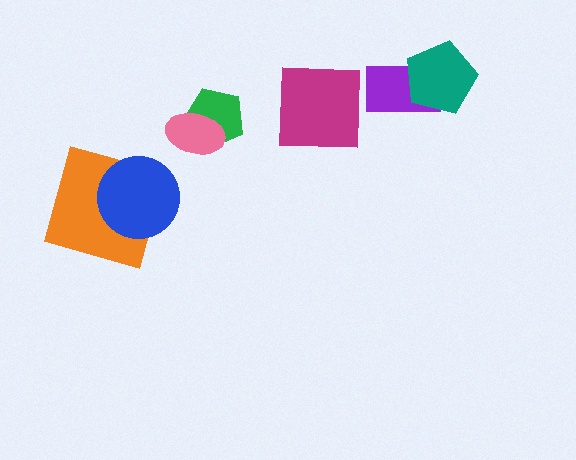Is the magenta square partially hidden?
No, no other shape covers it.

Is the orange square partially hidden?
Yes, it is partially covered by another shape.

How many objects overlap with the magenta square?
0 objects overlap with the magenta square.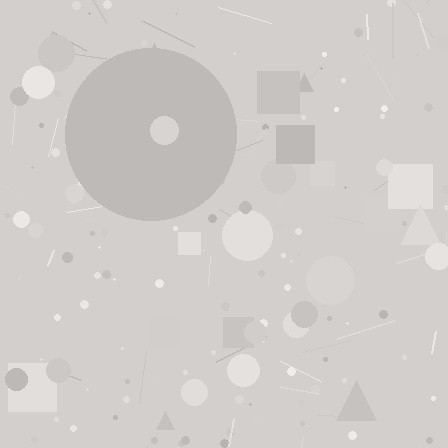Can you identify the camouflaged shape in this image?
The camouflaged shape is a circle.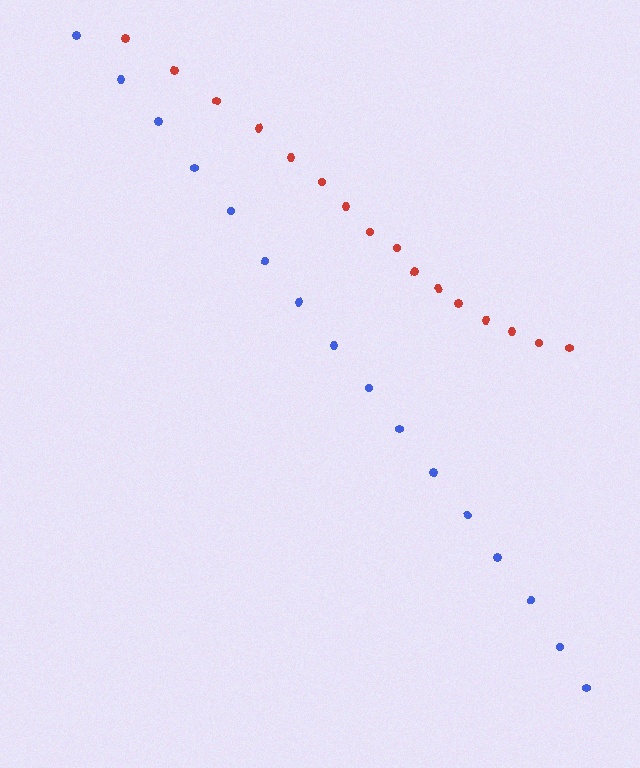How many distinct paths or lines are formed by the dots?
There are 2 distinct paths.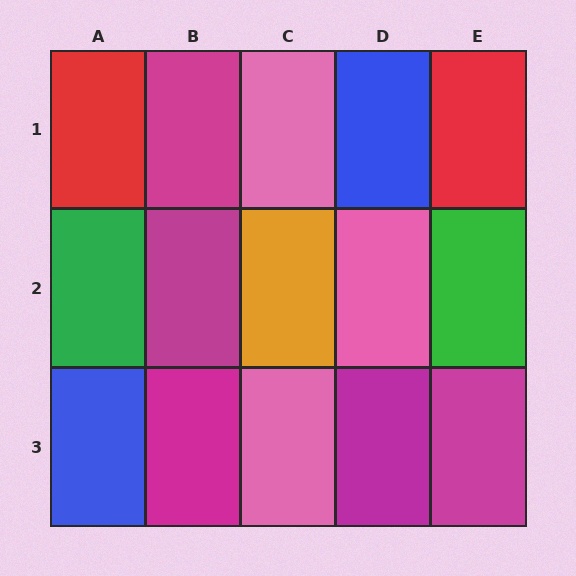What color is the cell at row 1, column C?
Pink.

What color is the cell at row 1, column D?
Blue.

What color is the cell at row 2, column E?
Green.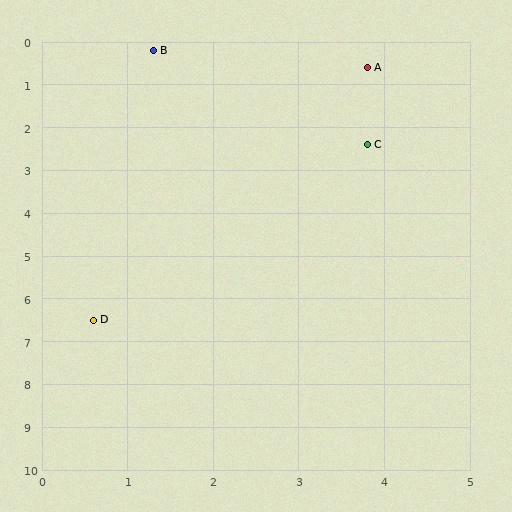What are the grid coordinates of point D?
Point D is at approximately (0.6, 6.5).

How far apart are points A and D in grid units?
Points A and D are about 6.7 grid units apart.